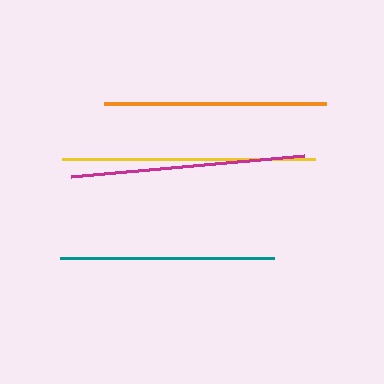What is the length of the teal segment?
The teal segment is approximately 214 pixels long.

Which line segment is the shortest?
The teal line is the shortest at approximately 214 pixels.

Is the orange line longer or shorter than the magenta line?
The magenta line is longer than the orange line.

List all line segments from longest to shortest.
From longest to shortest: yellow, magenta, orange, teal.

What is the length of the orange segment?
The orange segment is approximately 222 pixels long.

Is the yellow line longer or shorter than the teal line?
The yellow line is longer than the teal line.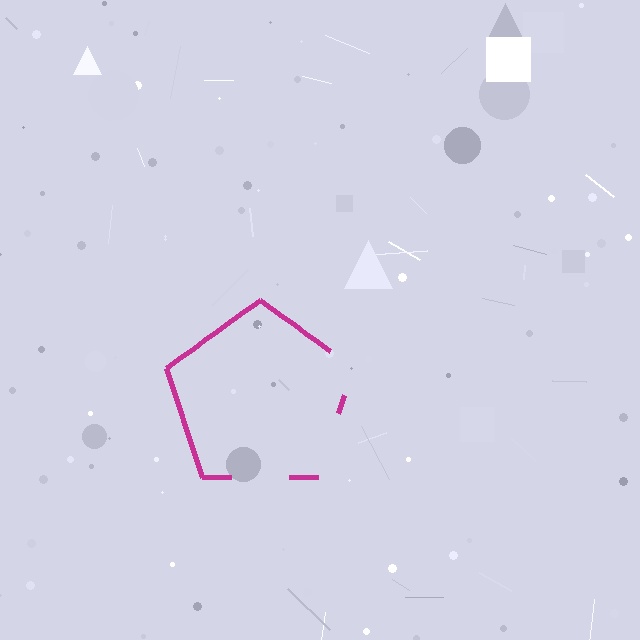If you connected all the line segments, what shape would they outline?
They would outline a pentagon.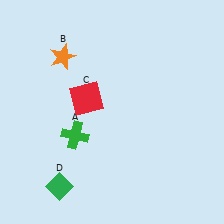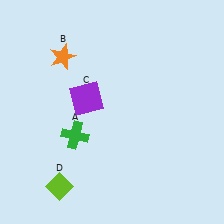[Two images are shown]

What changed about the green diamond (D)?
In Image 1, D is green. In Image 2, it changed to lime.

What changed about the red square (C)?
In Image 1, C is red. In Image 2, it changed to purple.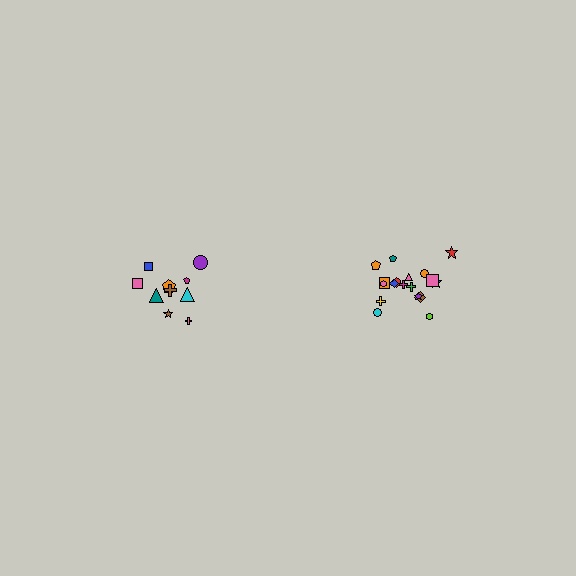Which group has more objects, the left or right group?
The right group.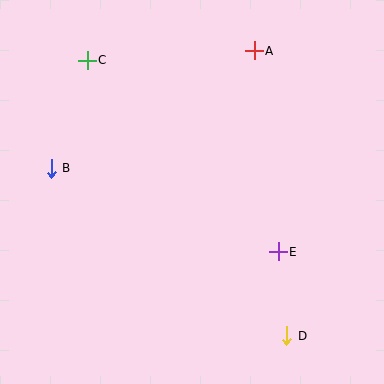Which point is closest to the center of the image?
Point E at (278, 252) is closest to the center.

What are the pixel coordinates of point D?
Point D is at (287, 336).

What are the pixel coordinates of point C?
Point C is at (87, 60).